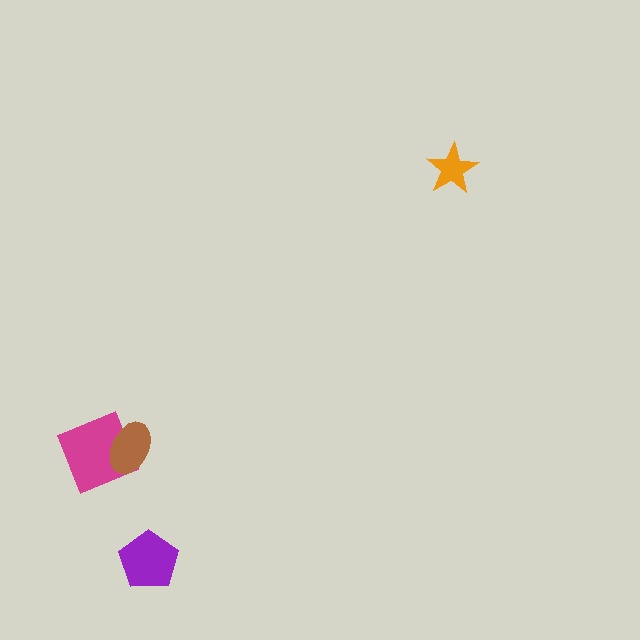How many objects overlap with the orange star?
0 objects overlap with the orange star.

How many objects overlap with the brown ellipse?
1 object overlaps with the brown ellipse.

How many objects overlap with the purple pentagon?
0 objects overlap with the purple pentagon.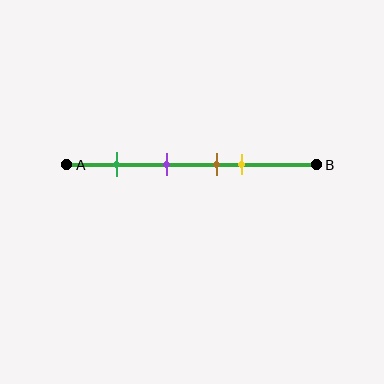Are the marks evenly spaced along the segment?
No, the marks are not evenly spaced.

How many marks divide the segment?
There are 4 marks dividing the segment.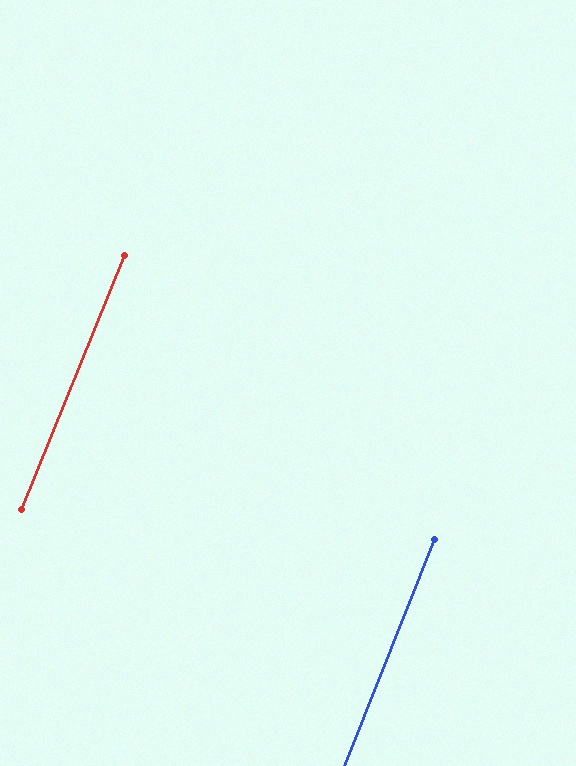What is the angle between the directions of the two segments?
Approximately 0 degrees.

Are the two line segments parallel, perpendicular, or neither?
Parallel — their directions differ by only 0.4°.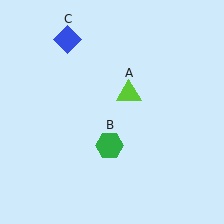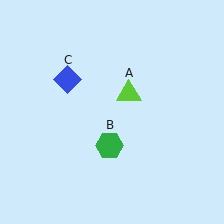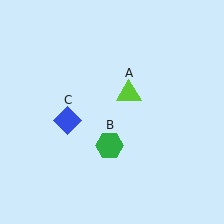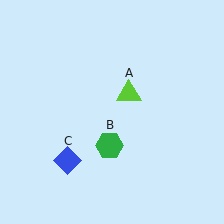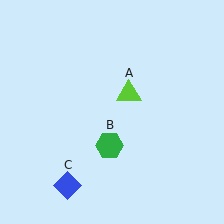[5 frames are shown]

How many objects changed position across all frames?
1 object changed position: blue diamond (object C).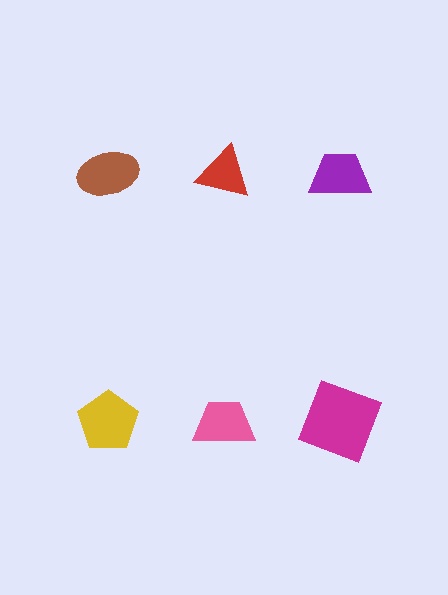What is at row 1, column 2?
A red triangle.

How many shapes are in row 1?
3 shapes.